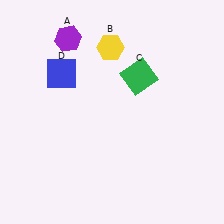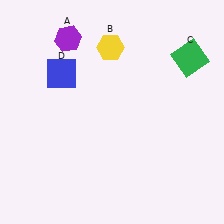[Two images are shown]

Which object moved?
The green square (C) moved right.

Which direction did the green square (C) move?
The green square (C) moved right.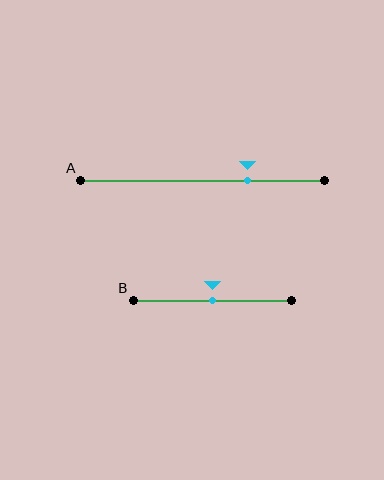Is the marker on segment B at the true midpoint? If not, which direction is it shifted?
Yes, the marker on segment B is at the true midpoint.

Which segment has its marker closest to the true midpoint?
Segment B has its marker closest to the true midpoint.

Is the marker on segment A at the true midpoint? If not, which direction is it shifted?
No, the marker on segment A is shifted to the right by about 18% of the segment length.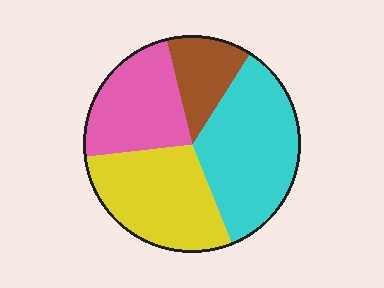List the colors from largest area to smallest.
From largest to smallest: cyan, yellow, pink, brown.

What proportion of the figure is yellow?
Yellow takes up between a quarter and a half of the figure.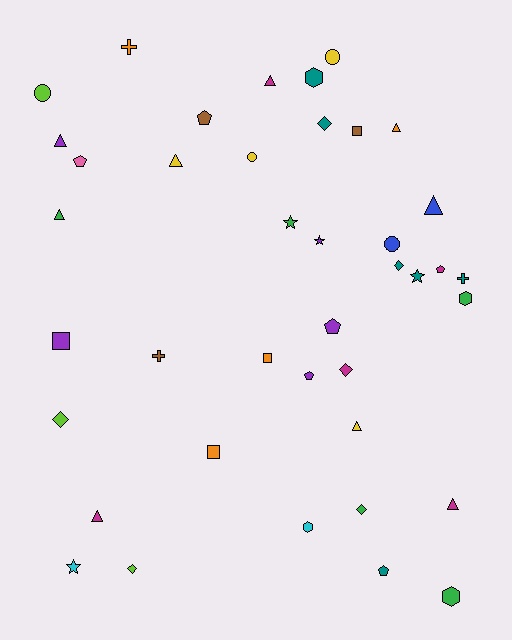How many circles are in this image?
There are 4 circles.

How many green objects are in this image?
There are 5 green objects.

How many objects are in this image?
There are 40 objects.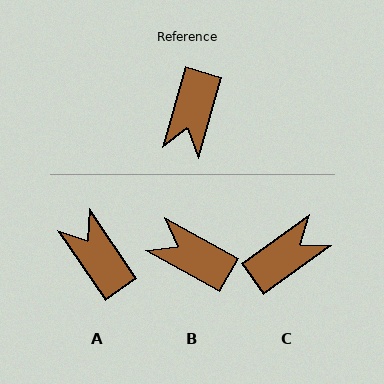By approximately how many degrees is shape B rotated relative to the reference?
Approximately 103 degrees clockwise.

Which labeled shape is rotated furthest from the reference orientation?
C, about 142 degrees away.